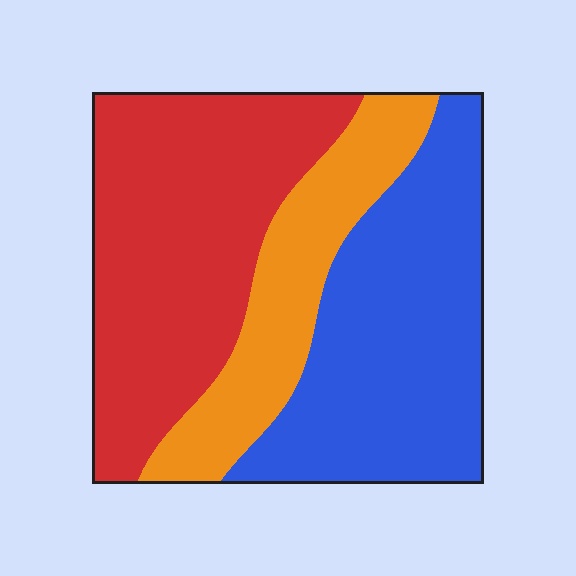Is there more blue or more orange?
Blue.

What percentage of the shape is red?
Red covers about 40% of the shape.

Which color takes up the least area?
Orange, at roughly 20%.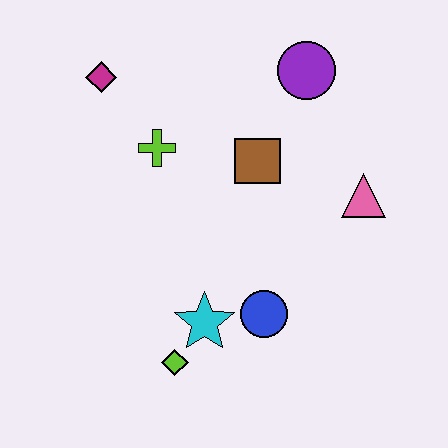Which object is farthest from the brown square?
The lime diamond is farthest from the brown square.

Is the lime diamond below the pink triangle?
Yes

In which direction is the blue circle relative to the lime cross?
The blue circle is below the lime cross.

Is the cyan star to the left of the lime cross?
No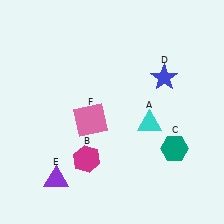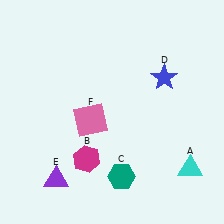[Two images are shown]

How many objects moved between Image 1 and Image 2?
2 objects moved between the two images.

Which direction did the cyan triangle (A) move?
The cyan triangle (A) moved down.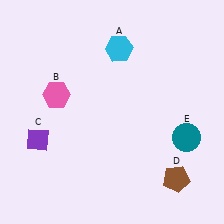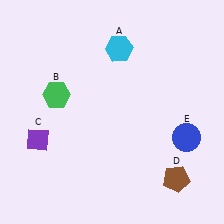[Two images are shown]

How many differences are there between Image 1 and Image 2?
There are 2 differences between the two images.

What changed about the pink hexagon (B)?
In Image 1, B is pink. In Image 2, it changed to green.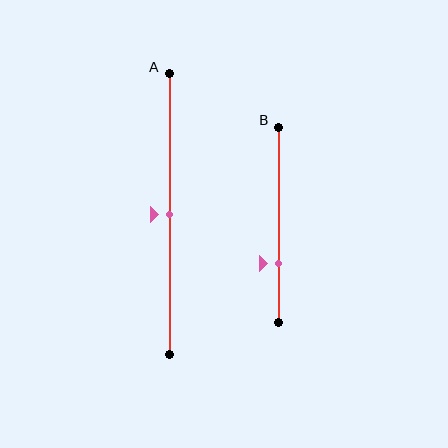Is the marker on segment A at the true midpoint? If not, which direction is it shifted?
Yes, the marker on segment A is at the true midpoint.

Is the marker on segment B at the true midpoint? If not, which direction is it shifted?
No, the marker on segment B is shifted downward by about 20% of the segment length.